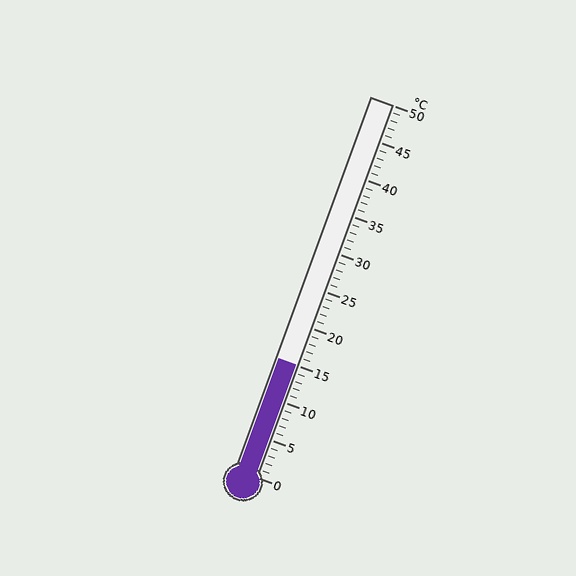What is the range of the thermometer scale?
The thermometer scale ranges from 0°C to 50°C.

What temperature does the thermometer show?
The thermometer shows approximately 15°C.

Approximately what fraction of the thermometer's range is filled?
The thermometer is filled to approximately 30% of its range.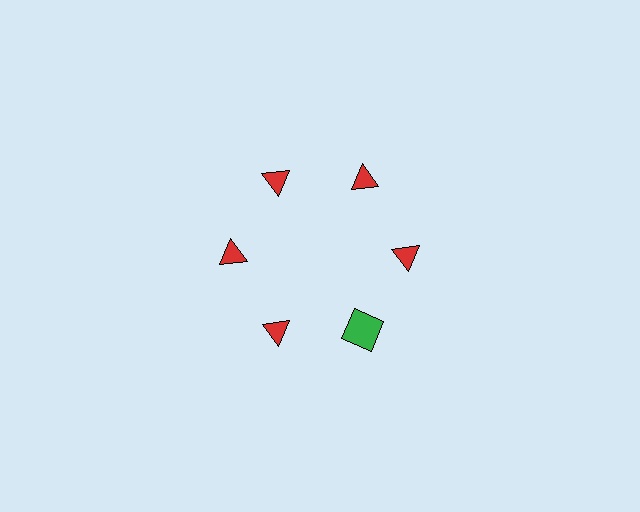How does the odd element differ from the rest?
It differs in both color (green instead of red) and shape (square instead of triangle).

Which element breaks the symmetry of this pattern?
The green square at roughly the 5 o'clock position breaks the symmetry. All other shapes are red triangles.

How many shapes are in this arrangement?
There are 6 shapes arranged in a ring pattern.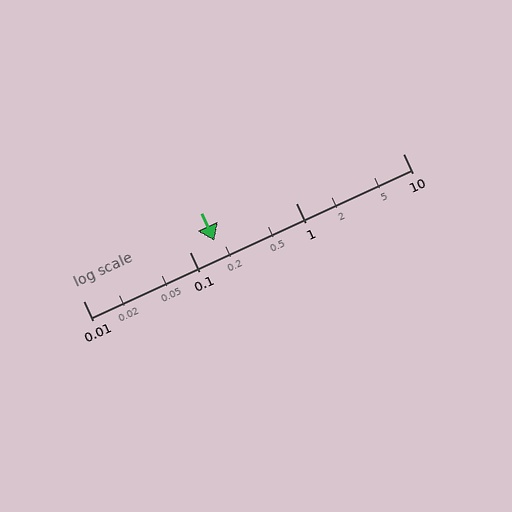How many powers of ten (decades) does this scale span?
The scale spans 3 decades, from 0.01 to 10.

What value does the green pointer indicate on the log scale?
The pointer indicates approximately 0.17.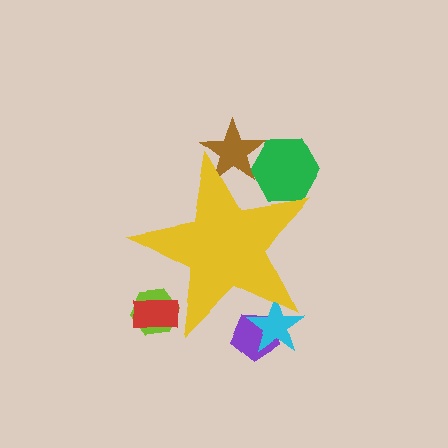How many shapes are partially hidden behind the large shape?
6 shapes are partially hidden.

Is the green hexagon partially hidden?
Yes, the green hexagon is partially hidden behind the yellow star.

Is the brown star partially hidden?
Yes, the brown star is partially hidden behind the yellow star.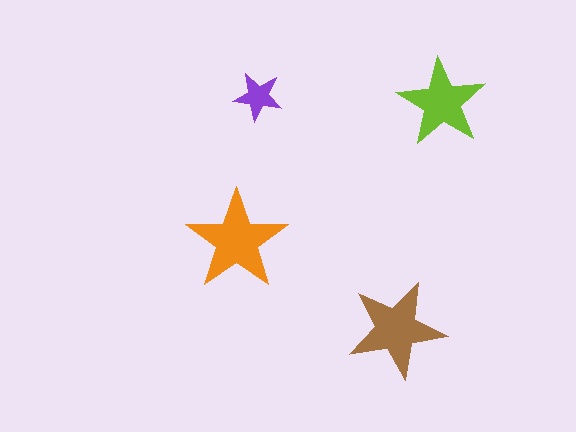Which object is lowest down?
The brown star is bottommost.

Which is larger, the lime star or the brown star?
The brown one.